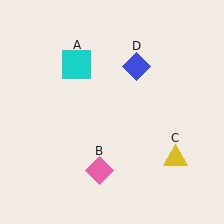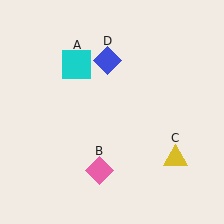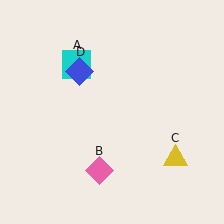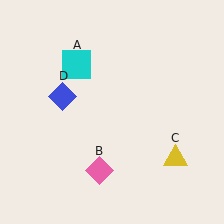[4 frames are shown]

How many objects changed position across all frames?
1 object changed position: blue diamond (object D).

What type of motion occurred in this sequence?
The blue diamond (object D) rotated counterclockwise around the center of the scene.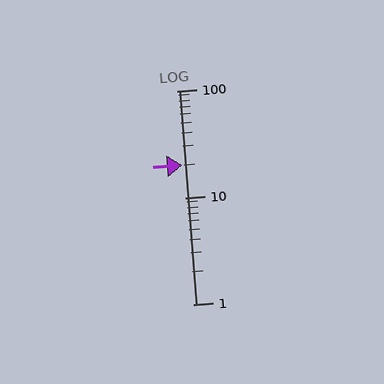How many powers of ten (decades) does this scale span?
The scale spans 2 decades, from 1 to 100.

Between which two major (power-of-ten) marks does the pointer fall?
The pointer is between 10 and 100.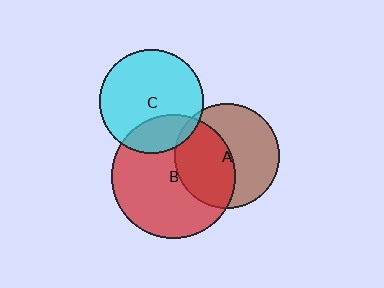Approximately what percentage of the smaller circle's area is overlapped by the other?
Approximately 5%.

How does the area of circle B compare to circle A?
Approximately 1.4 times.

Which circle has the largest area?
Circle B (red).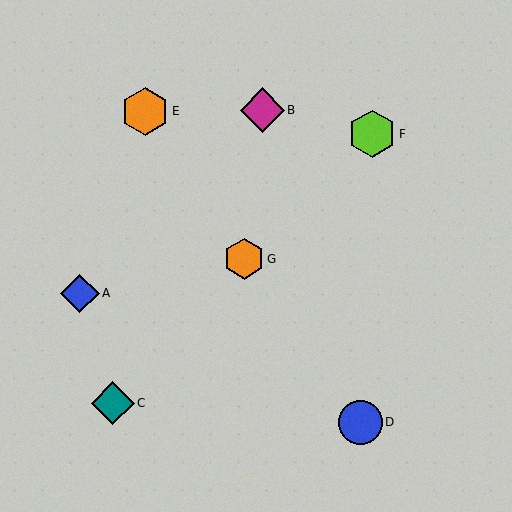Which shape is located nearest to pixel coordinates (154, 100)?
The orange hexagon (labeled E) at (145, 111) is nearest to that location.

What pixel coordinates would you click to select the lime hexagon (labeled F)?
Click at (372, 134) to select the lime hexagon F.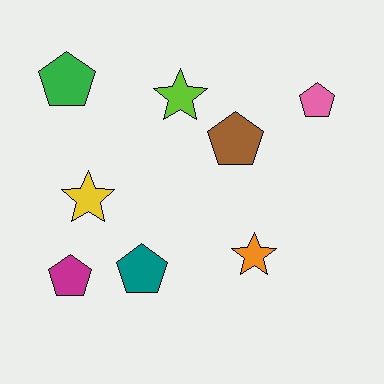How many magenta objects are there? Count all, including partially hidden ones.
There is 1 magenta object.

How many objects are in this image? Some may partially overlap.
There are 8 objects.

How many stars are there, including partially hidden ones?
There are 3 stars.